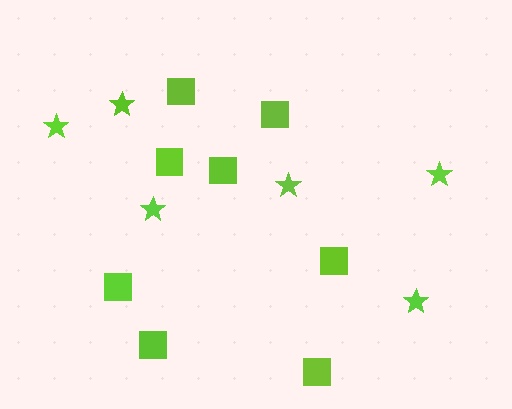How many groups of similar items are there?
There are 2 groups: one group of squares (8) and one group of stars (6).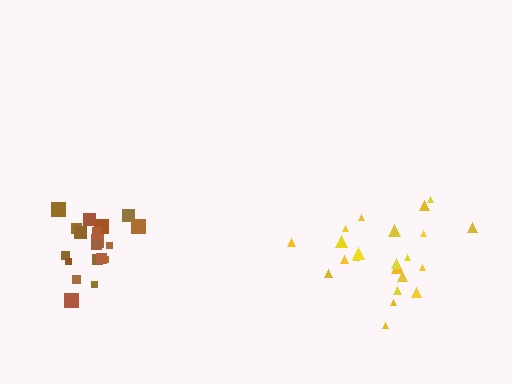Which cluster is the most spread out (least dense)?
Yellow.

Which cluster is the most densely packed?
Brown.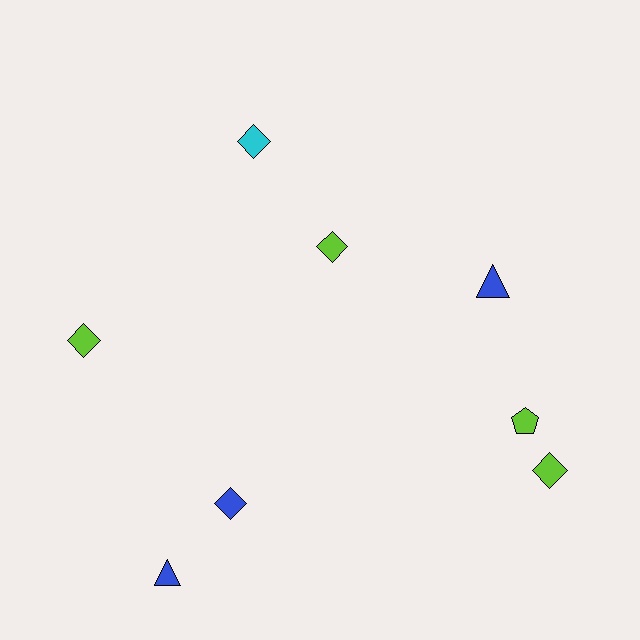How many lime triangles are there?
There are no lime triangles.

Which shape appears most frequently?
Diamond, with 5 objects.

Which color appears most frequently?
Lime, with 4 objects.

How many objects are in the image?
There are 8 objects.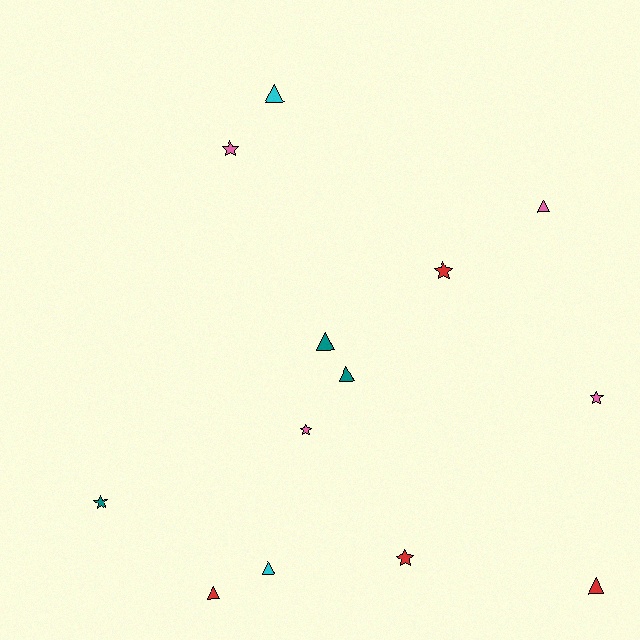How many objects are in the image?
There are 13 objects.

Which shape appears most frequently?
Triangle, with 7 objects.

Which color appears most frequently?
Pink, with 4 objects.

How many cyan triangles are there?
There are 2 cyan triangles.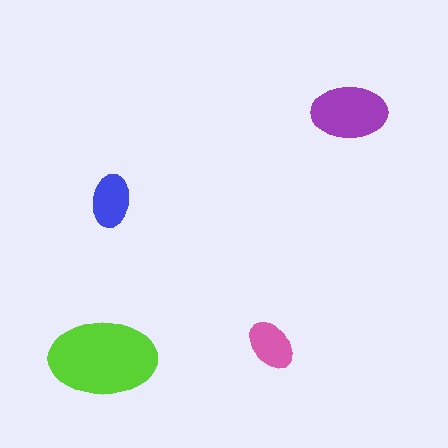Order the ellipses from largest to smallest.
the lime one, the purple one, the blue one, the pink one.